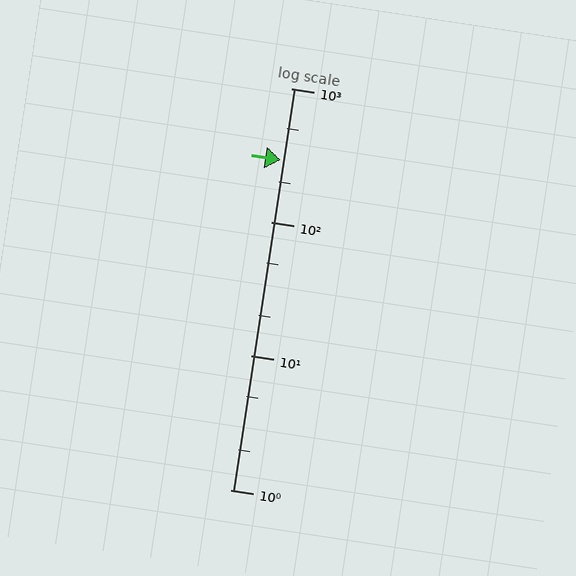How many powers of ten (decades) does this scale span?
The scale spans 3 decades, from 1 to 1000.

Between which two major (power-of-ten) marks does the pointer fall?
The pointer is between 100 and 1000.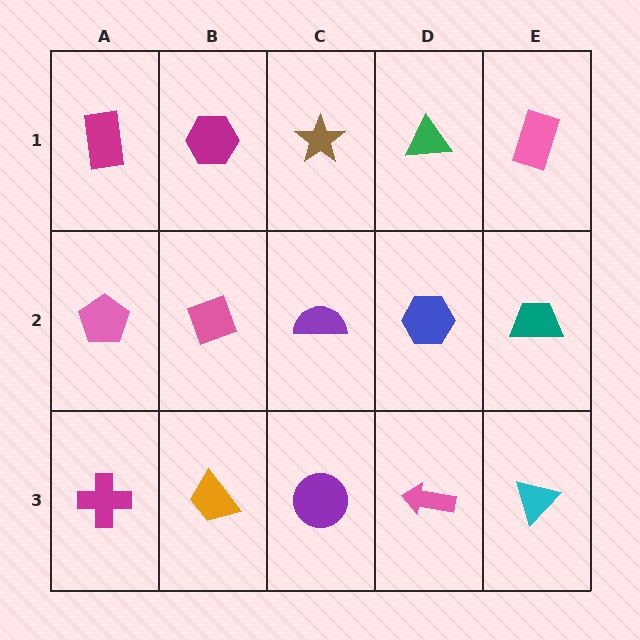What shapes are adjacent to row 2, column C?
A brown star (row 1, column C), a purple circle (row 3, column C), a pink diamond (row 2, column B), a blue hexagon (row 2, column D).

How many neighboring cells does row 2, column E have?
3.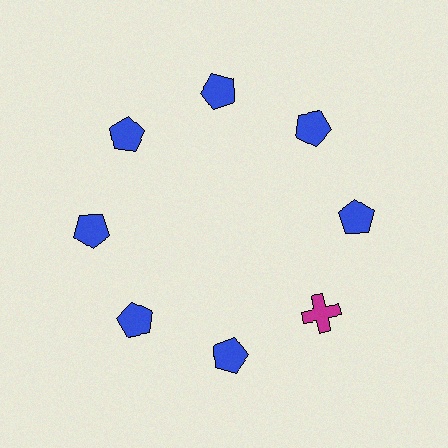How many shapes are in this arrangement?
There are 8 shapes arranged in a ring pattern.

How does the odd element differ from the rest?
It differs in both color (magenta instead of blue) and shape (cross instead of pentagon).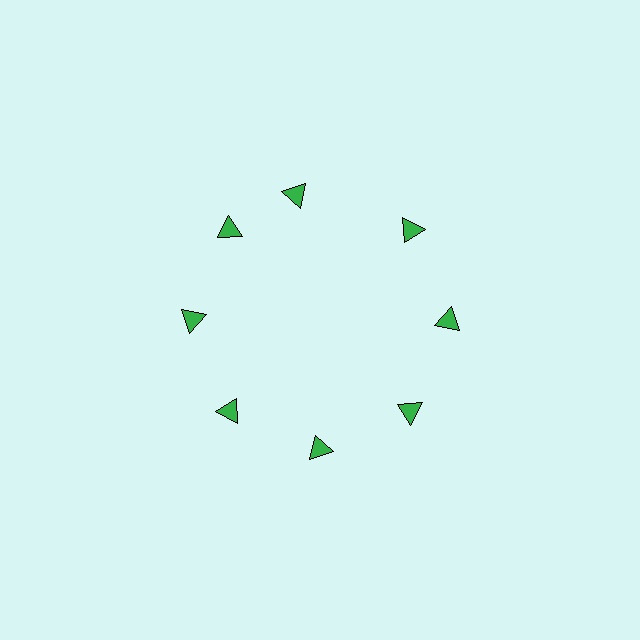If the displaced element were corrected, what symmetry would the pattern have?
It would have 8-fold rotational symmetry — the pattern would map onto itself every 45 degrees.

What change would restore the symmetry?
The symmetry would be restored by rotating it back into even spacing with its neighbors so that all 8 triangles sit at equal angles and equal distance from the center.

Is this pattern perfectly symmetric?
No. The 8 green triangles are arranged in a ring, but one element near the 12 o'clock position is rotated out of alignment along the ring, breaking the 8-fold rotational symmetry.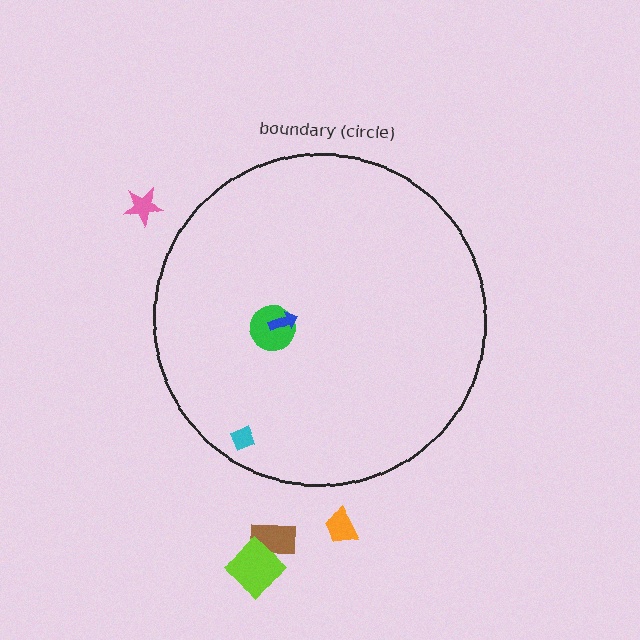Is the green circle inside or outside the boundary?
Inside.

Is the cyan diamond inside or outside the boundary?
Inside.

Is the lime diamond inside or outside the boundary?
Outside.